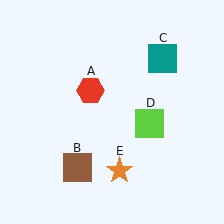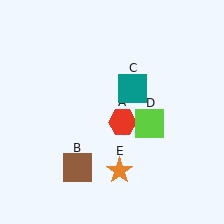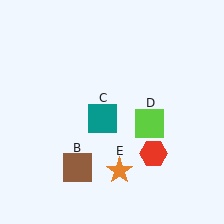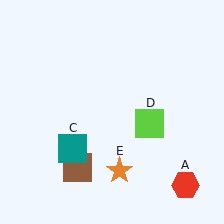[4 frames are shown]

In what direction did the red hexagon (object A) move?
The red hexagon (object A) moved down and to the right.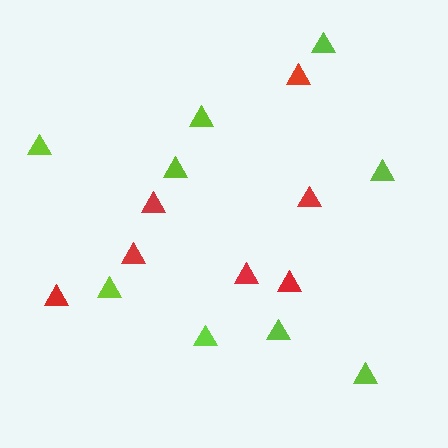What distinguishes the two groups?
There are 2 groups: one group of red triangles (7) and one group of lime triangles (9).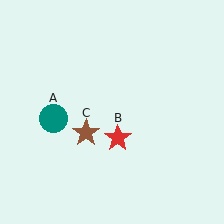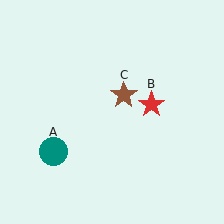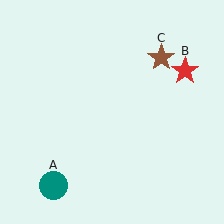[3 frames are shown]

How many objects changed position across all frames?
3 objects changed position: teal circle (object A), red star (object B), brown star (object C).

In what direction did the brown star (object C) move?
The brown star (object C) moved up and to the right.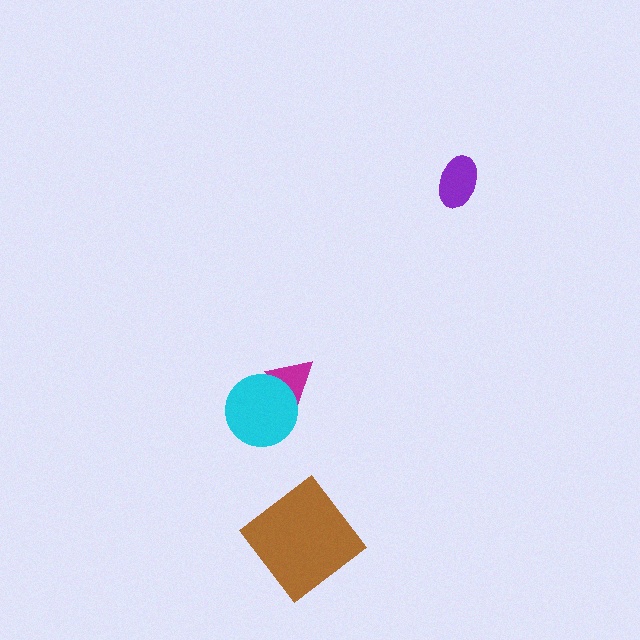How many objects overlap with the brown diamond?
0 objects overlap with the brown diamond.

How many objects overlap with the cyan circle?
1 object overlaps with the cyan circle.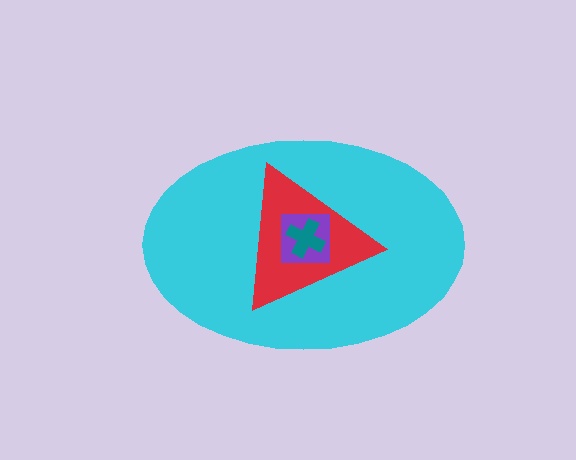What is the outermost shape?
The cyan ellipse.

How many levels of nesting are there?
4.